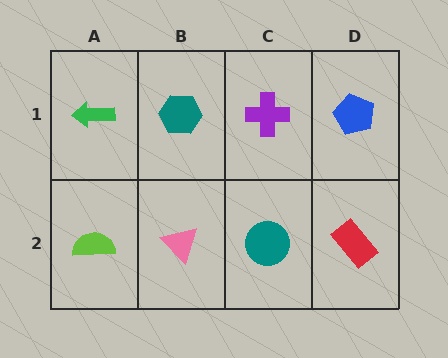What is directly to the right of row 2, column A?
A pink triangle.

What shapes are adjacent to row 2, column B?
A teal hexagon (row 1, column B), a lime semicircle (row 2, column A), a teal circle (row 2, column C).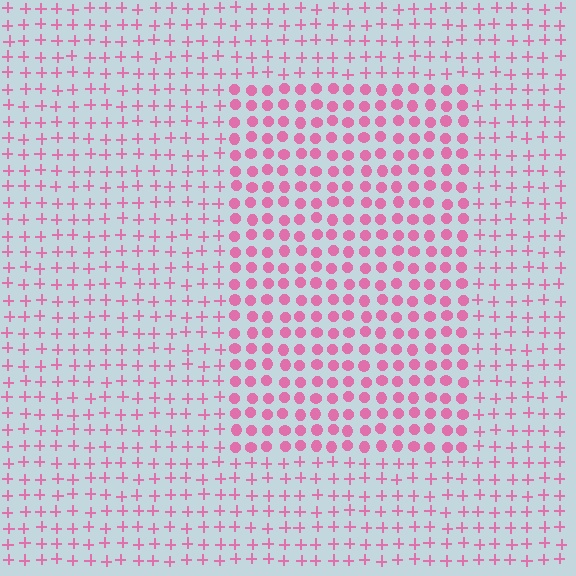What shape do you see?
I see a rectangle.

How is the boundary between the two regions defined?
The boundary is defined by a change in element shape: circles inside vs. plus signs outside. All elements share the same color and spacing.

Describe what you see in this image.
The image is filled with small pink elements arranged in a uniform grid. A rectangle-shaped region contains circles, while the surrounding area contains plus signs. The boundary is defined purely by the change in element shape.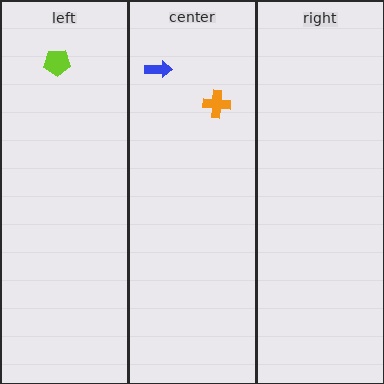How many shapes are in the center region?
2.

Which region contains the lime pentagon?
The left region.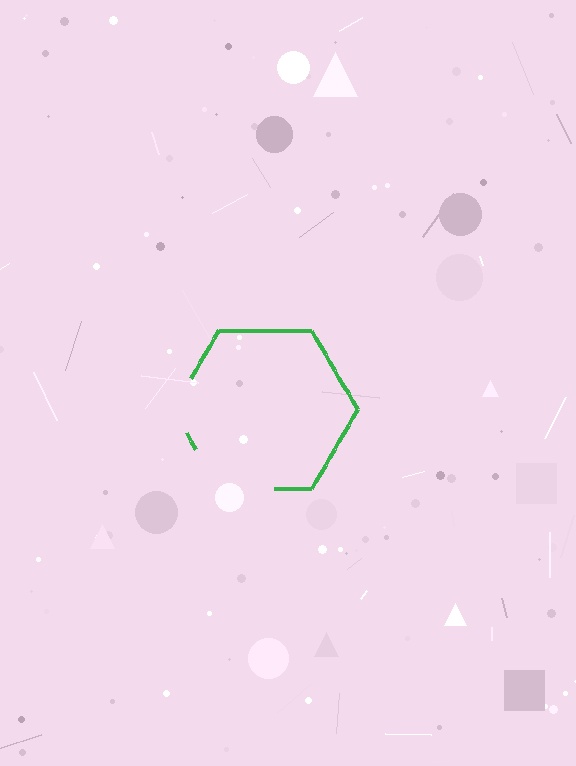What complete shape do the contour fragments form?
The contour fragments form a hexagon.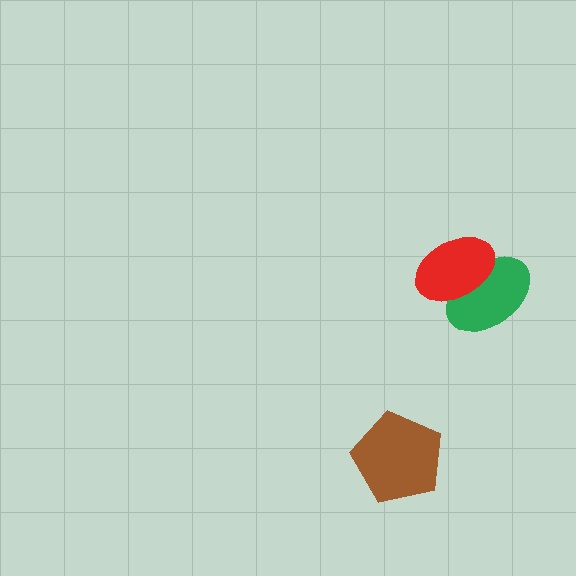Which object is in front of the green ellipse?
The red ellipse is in front of the green ellipse.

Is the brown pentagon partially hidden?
No, no other shape covers it.